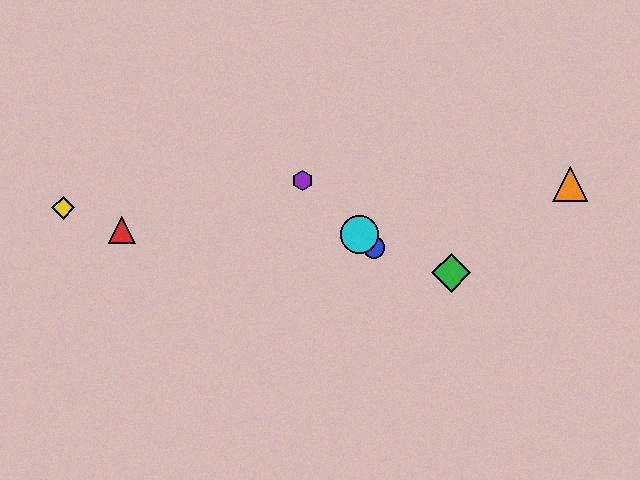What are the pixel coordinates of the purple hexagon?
The purple hexagon is at (303, 180).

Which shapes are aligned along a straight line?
The blue circle, the purple hexagon, the cyan circle are aligned along a straight line.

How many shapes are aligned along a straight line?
3 shapes (the blue circle, the purple hexagon, the cyan circle) are aligned along a straight line.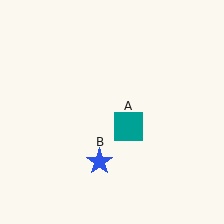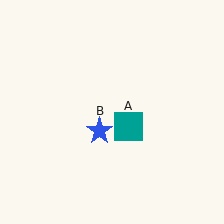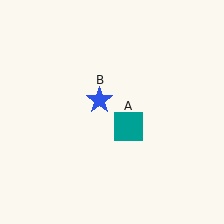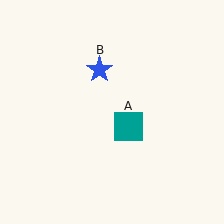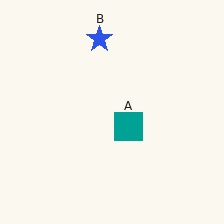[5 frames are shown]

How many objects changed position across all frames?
1 object changed position: blue star (object B).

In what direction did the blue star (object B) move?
The blue star (object B) moved up.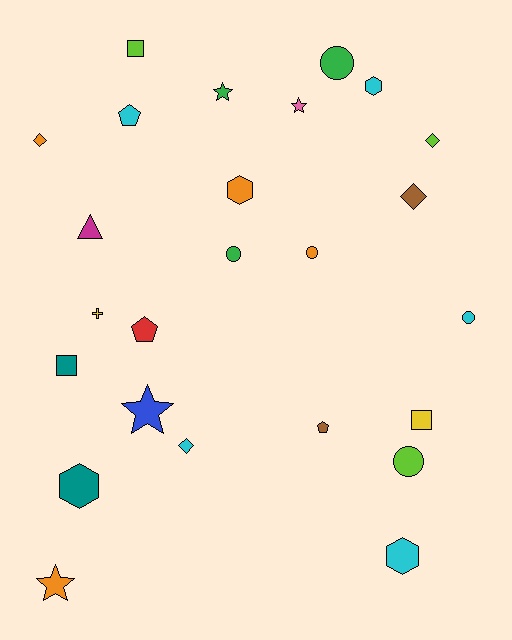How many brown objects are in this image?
There are 2 brown objects.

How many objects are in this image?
There are 25 objects.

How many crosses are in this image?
There is 1 cross.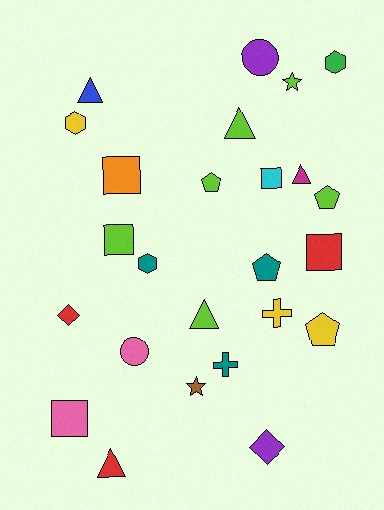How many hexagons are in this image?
There are 3 hexagons.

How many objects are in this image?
There are 25 objects.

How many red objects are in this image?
There are 3 red objects.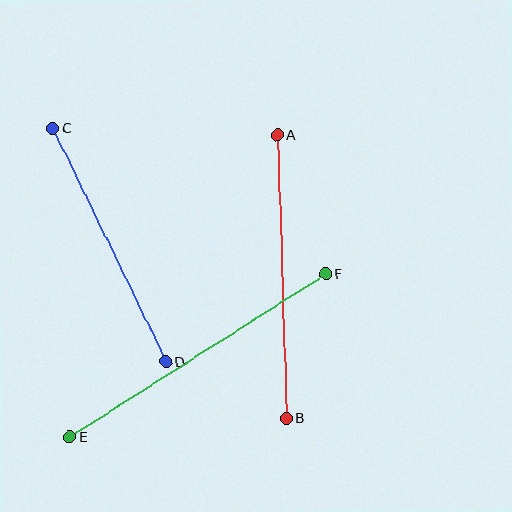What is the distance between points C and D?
The distance is approximately 259 pixels.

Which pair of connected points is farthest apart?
Points E and F are farthest apart.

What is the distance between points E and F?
The distance is approximately 303 pixels.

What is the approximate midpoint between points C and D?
The midpoint is at approximately (109, 245) pixels.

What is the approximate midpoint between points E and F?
The midpoint is at approximately (198, 356) pixels.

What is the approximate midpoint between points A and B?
The midpoint is at approximately (282, 277) pixels.